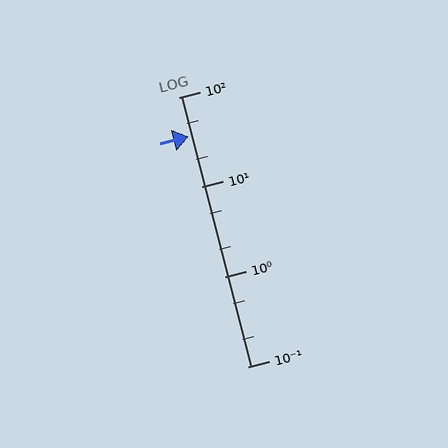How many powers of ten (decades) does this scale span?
The scale spans 3 decades, from 0.1 to 100.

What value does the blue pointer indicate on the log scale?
The pointer indicates approximately 37.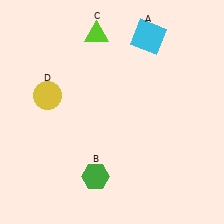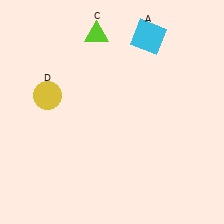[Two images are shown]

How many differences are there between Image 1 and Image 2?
There is 1 difference between the two images.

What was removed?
The green hexagon (B) was removed in Image 2.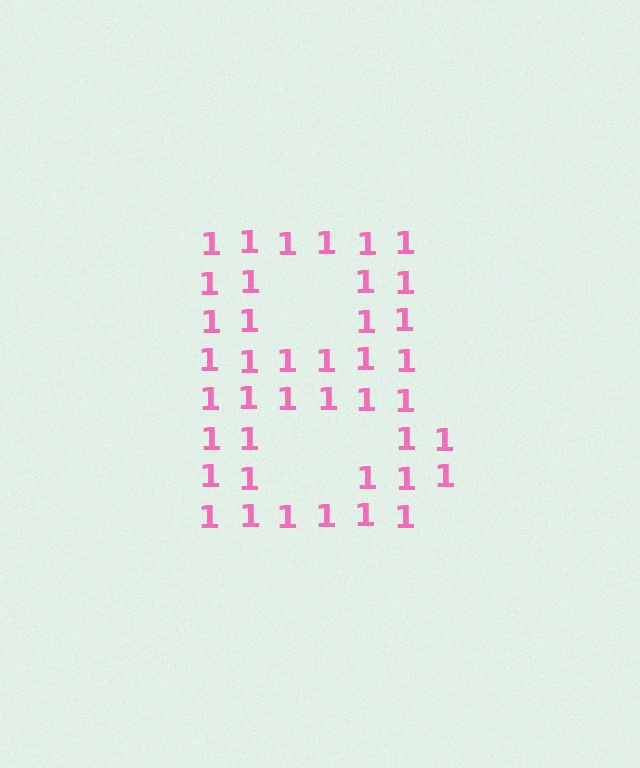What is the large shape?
The large shape is the letter B.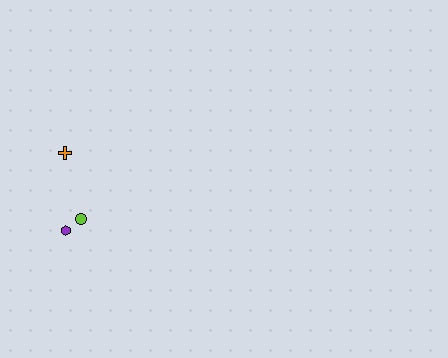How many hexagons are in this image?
There is 1 hexagon.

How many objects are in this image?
There are 3 objects.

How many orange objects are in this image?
There is 1 orange object.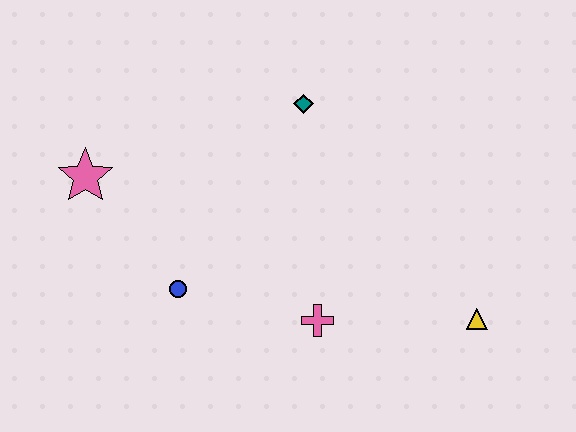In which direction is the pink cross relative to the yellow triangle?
The pink cross is to the left of the yellow triangle.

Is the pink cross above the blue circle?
No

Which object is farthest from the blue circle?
The yellow triangle is farthest from the blue circle.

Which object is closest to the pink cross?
The blue circle is closest to the pink cross.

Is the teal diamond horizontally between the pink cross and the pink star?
Yes